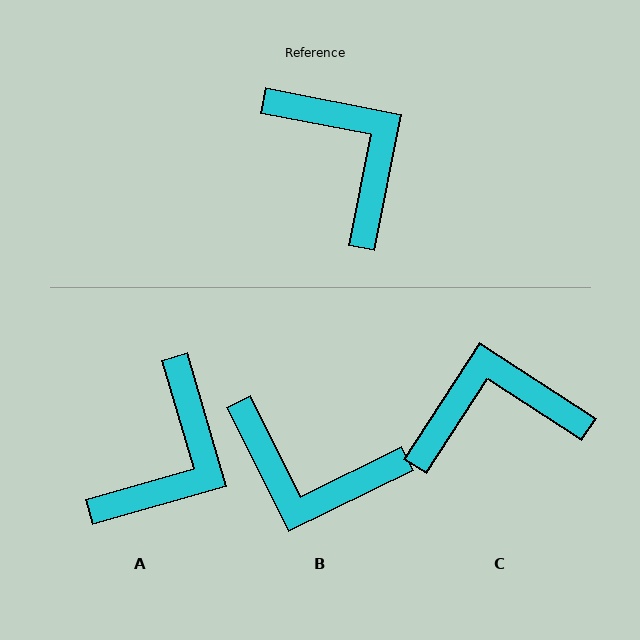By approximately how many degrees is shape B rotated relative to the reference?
Approximately 143 degrees clockwise.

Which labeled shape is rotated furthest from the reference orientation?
B, about 143 degrees away.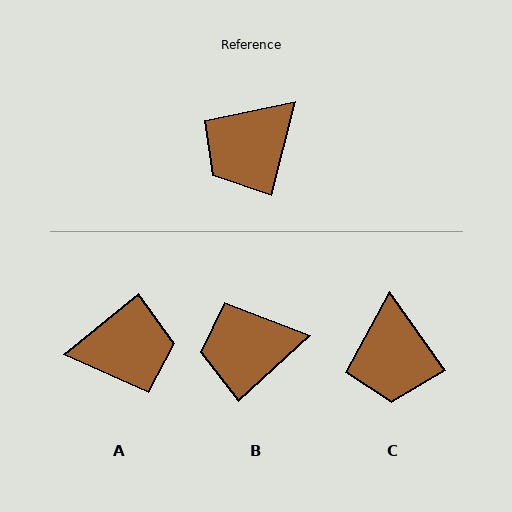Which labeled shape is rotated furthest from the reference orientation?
A, about 144 degrees away.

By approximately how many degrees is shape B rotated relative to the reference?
Approximately 33 degrees clockwise.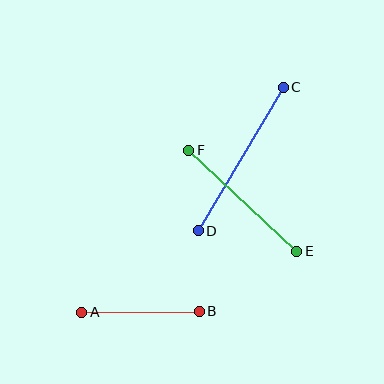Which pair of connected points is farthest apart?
Points C and D are farthest apart.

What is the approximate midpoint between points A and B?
The midpoint is at approximately (140, 312) pixels.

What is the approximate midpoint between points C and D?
The midpoint is at approximately (241, 159) pixels.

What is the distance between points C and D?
The distance is approximately 167 pixels.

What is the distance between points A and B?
The distance is approximately 117 pixels.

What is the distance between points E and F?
The distance is approximately 148 pixels.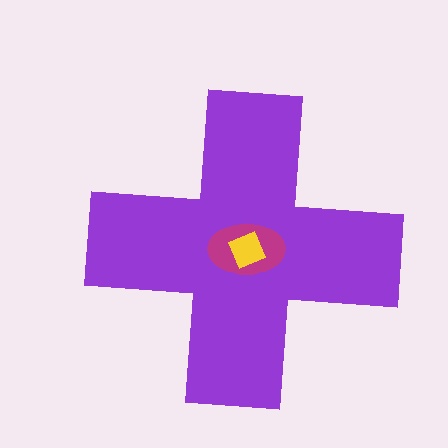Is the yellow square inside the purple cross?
Yes.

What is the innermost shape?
The yellow square.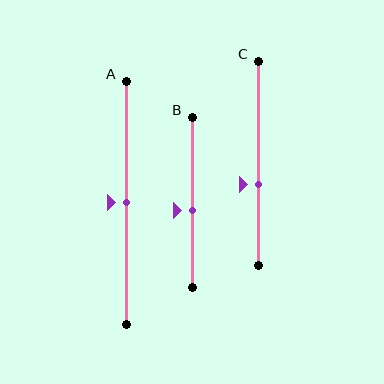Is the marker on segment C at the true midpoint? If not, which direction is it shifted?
No, the marker on segment C is shifted downward by about 10% of the segment length.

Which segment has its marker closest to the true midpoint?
Segment A has its marker closest to the true midpoint.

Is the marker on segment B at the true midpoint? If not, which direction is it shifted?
No, the marker on segment B is shifted downward by about 5% of the segment length.